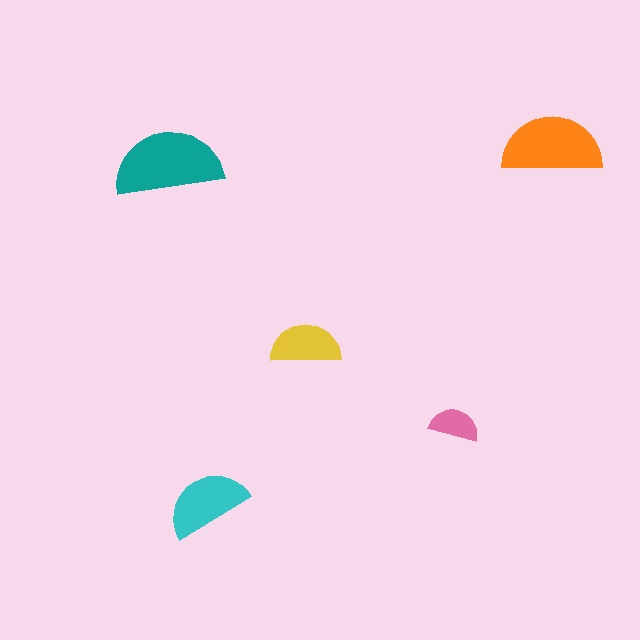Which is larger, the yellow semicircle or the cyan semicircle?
The cyan one.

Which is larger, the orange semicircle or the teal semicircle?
The teal one.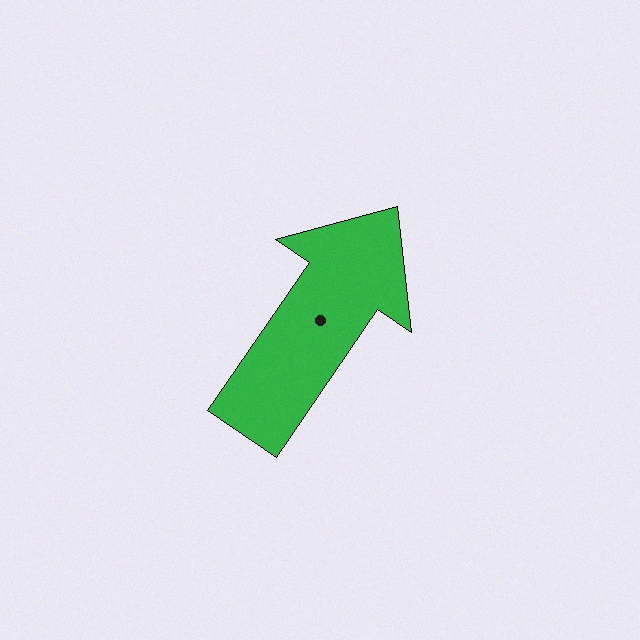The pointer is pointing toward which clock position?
Roughly 1 o'clock.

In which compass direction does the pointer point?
Northeast.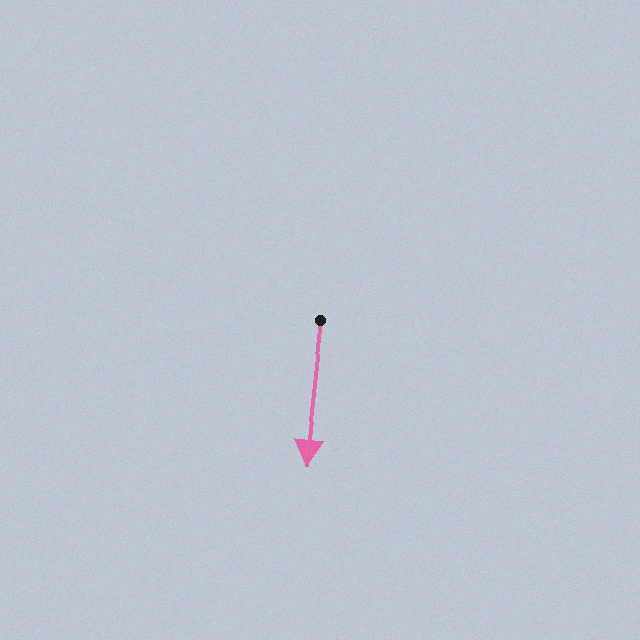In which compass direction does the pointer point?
South.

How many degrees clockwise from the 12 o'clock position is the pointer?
Approximately 186 degrees.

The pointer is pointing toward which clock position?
Roughly 6 o'clock.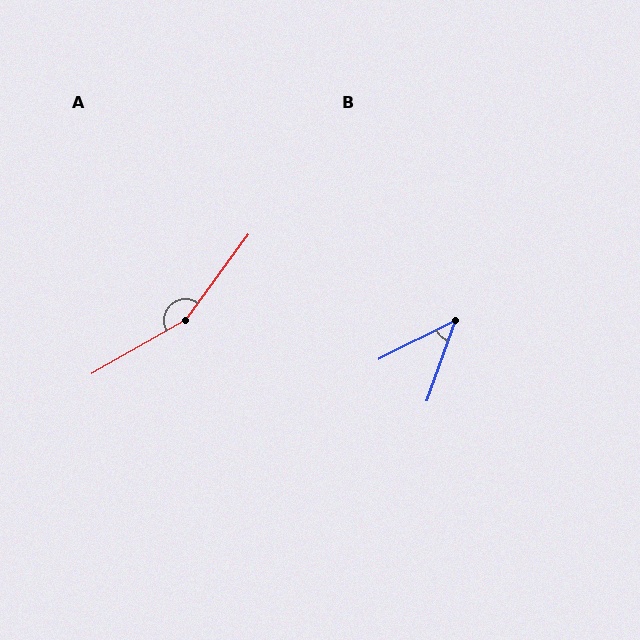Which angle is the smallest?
B, at approximately 44 degrees.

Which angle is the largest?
A, at approximately 156 degrees.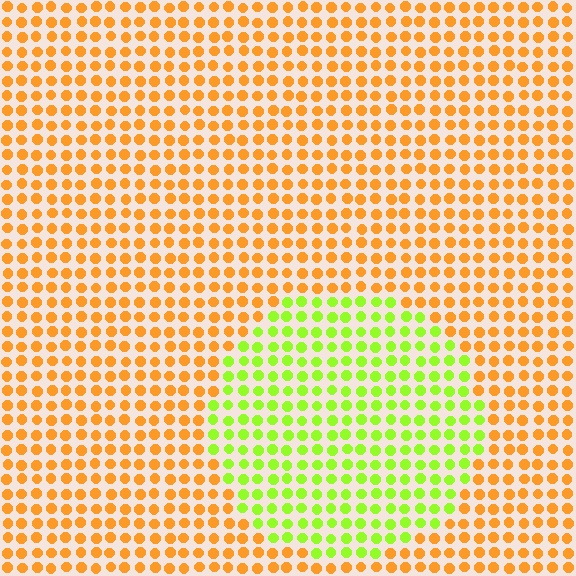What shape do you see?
I see a circle.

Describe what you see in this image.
The image is filled with small orange elements in a uniform arrangement. A circle-shaped region is visible where the elements are tinted to a slightly different hue, forming a subtle color boundary.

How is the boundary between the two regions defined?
The boundary is defined purely by a slight shift in hue (about 58 degrees). Spacing, size, and orientation are identical on both sides.